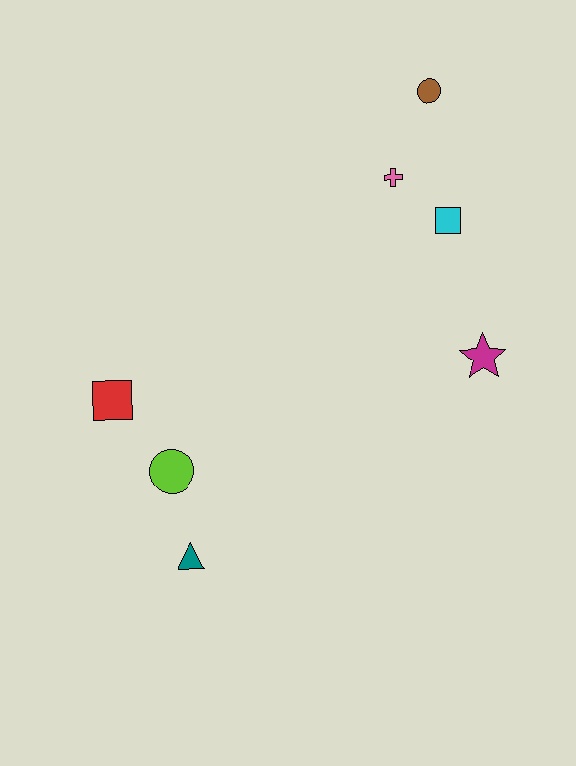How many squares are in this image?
There are 2 squares.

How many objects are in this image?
There are 7 objects.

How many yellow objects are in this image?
There are no yellow objects.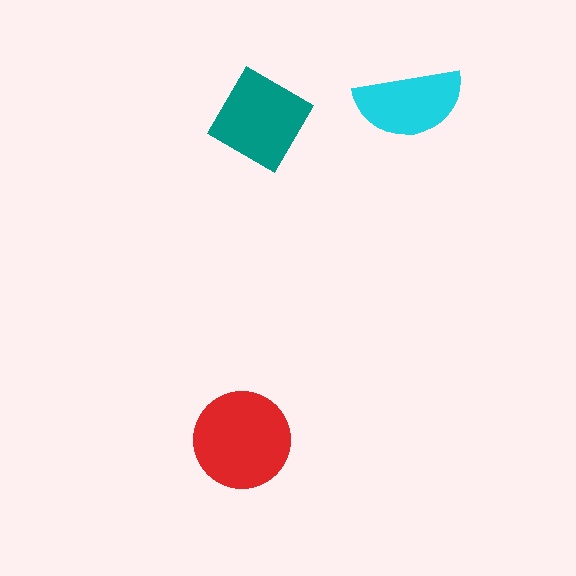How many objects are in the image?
There are 3 objects in the image.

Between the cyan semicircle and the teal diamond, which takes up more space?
The teal diamond.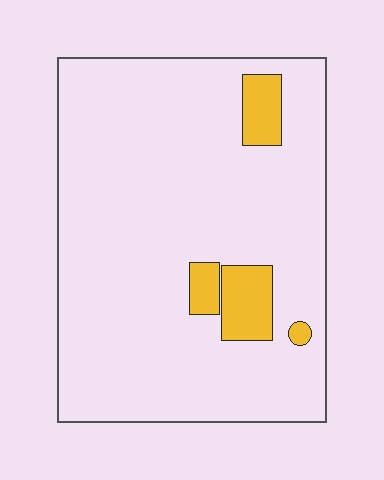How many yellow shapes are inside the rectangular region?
4.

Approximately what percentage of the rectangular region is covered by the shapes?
Approximately 10%.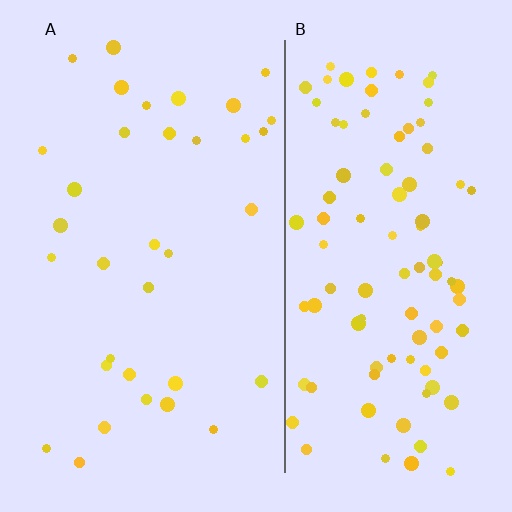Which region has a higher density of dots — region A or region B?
B (the right).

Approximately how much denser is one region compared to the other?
Approximately 2.8× — region B over region A.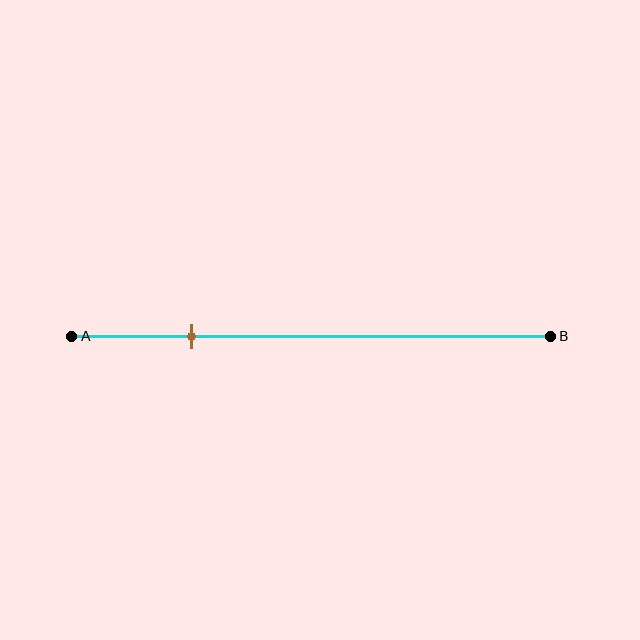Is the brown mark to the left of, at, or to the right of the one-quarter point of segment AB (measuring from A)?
The brown mark is approximately at the one-quarter point of segment AB.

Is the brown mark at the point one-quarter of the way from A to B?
Yes, the mark is approximately at the one-quarter point.